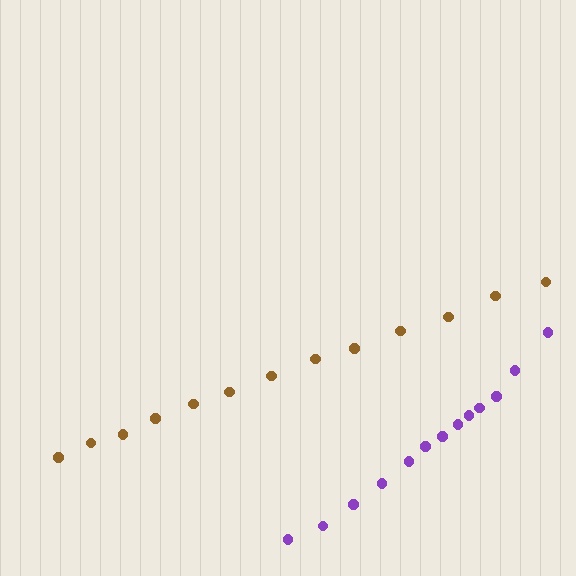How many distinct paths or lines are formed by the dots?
There are 2 distinct paths.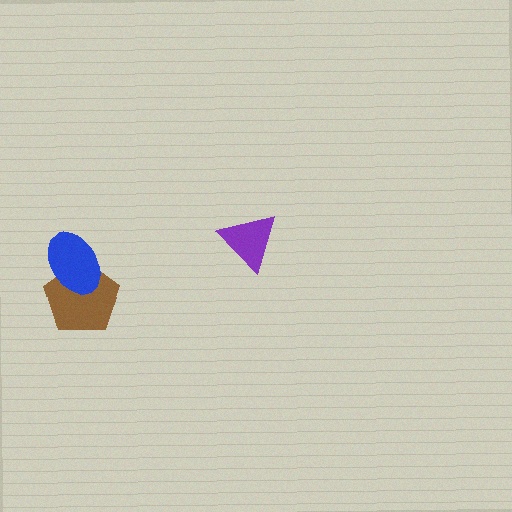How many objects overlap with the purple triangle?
0 objects overlap with the purple triangle.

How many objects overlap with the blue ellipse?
1 object overlaps with the blue ellipse.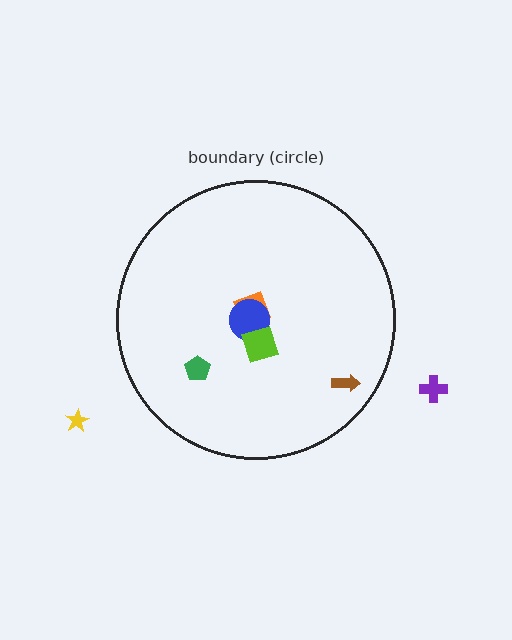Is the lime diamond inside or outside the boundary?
Inside.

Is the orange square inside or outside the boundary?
Inside.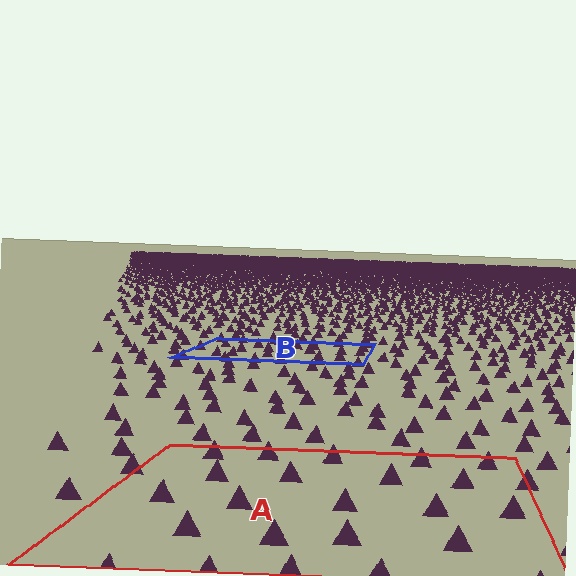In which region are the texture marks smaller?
The texture marks are smaller in region B, because it is farther away.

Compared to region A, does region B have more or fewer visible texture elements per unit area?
Region B has more texture elements per unit area — they are packed more densely because it is farther away.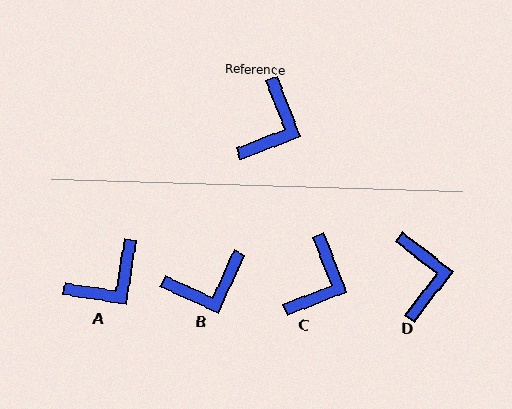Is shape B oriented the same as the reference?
No, it is off by about 45 degrees.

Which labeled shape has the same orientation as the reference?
C.